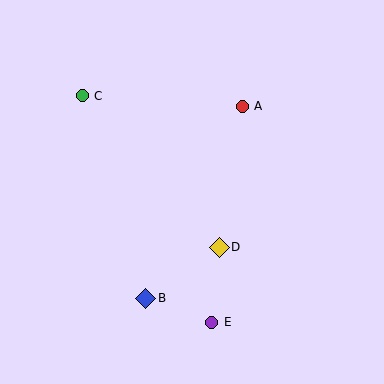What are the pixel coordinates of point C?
Point C is at (82, 96).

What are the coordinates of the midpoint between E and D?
The midpoint between E and D is at (215, 285).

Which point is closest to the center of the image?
Point D at (219, 247) is closest to the center.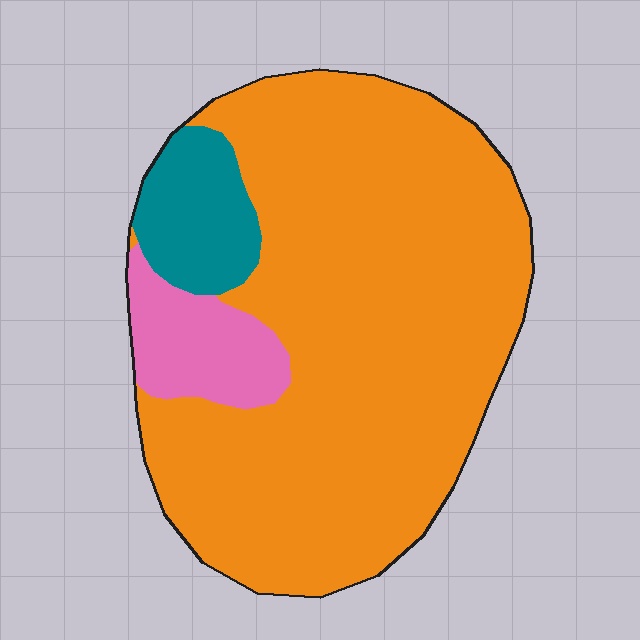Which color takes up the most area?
Orange, at roughly 80%.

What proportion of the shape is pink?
Pink covers about 10% of the shape.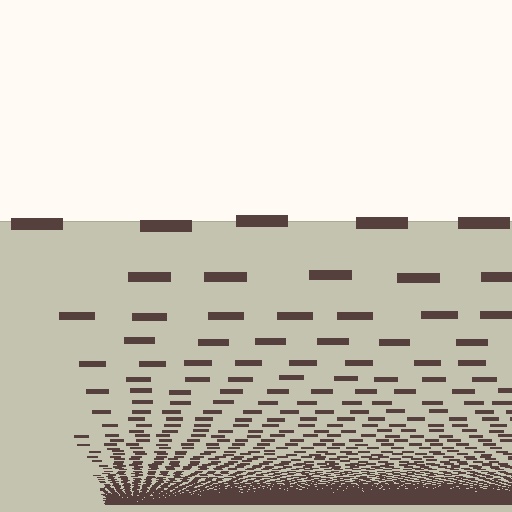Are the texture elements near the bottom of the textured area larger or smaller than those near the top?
Smaller. The gradient is inverted — elements near the bottom are smaller and denser.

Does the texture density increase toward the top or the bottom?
Density increases toward the bottom.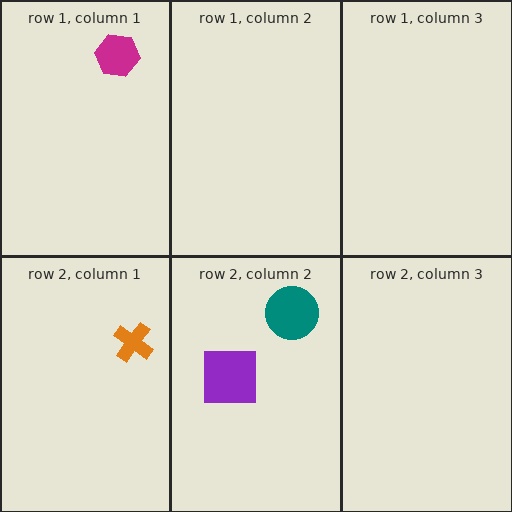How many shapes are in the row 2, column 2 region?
2.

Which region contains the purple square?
The row 2, column 2 region.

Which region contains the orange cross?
The row 2, column 1 region.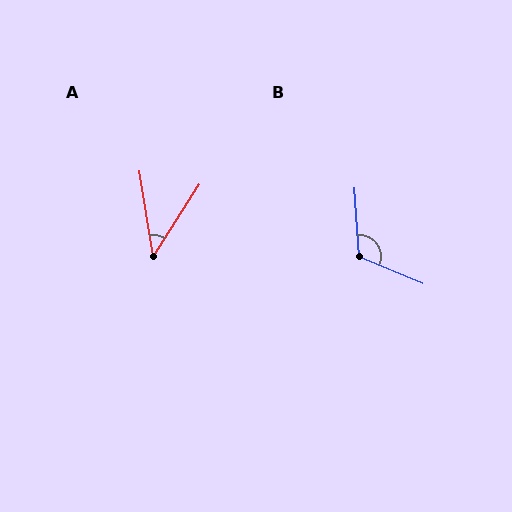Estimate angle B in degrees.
Approximately 117 degrees.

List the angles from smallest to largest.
A (42°), B (117°).